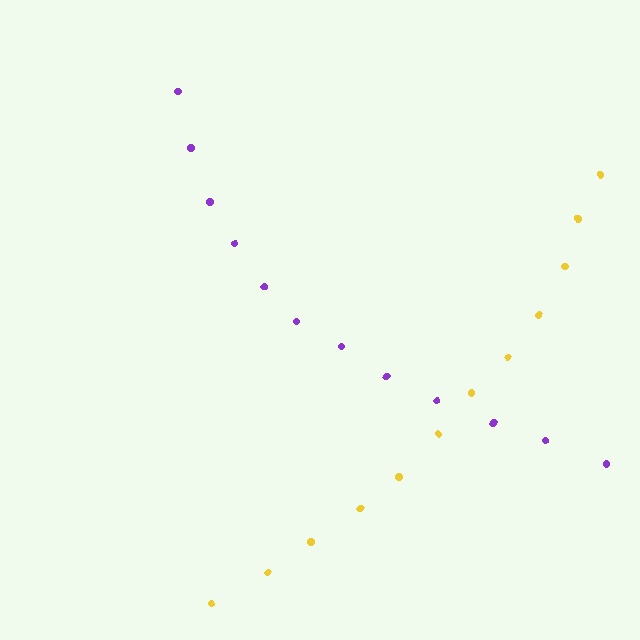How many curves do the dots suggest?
There are 2 distinct paths.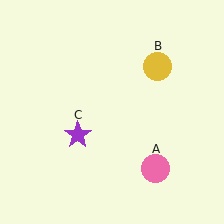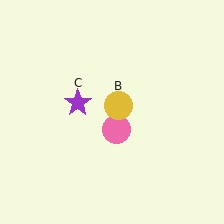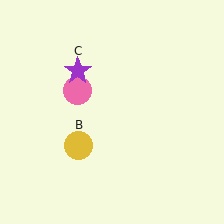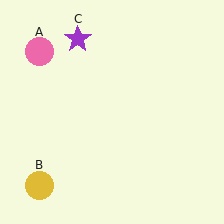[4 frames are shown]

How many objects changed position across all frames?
3 objects changed position: pink circle (object A), yellow circle (object B), purple star (object C).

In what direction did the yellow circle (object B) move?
The yellow circle (object B) moved down and to the left.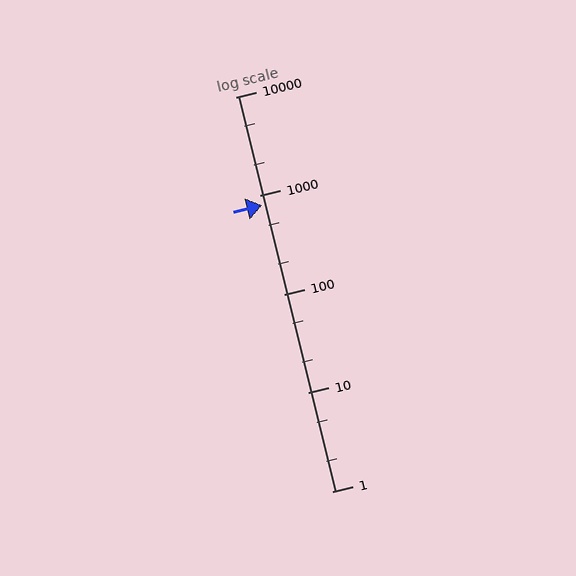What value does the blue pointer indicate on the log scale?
The pointer indicates approximately 790.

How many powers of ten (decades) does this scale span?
The scale spans 4 decades, from 1 to 10000.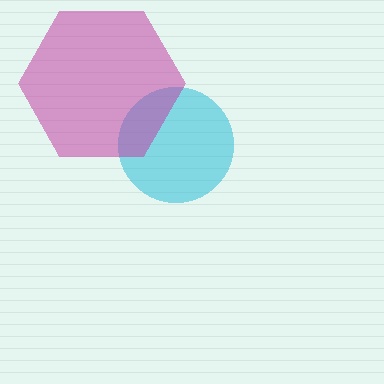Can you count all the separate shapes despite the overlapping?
Yes, there are 2 separate shapes.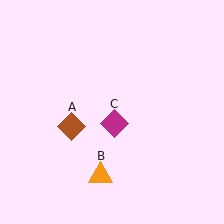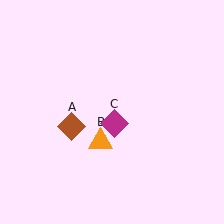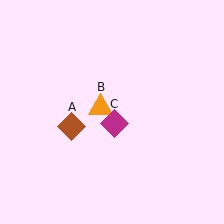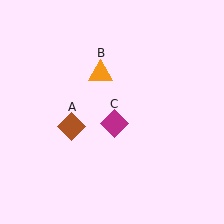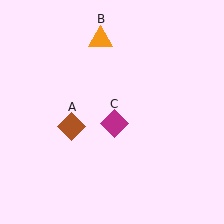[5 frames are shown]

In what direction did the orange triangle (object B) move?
The orange triangle (object B) moved up.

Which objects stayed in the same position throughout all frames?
Brown diamond (object A) and magenta diamond (object C) remained stationary.